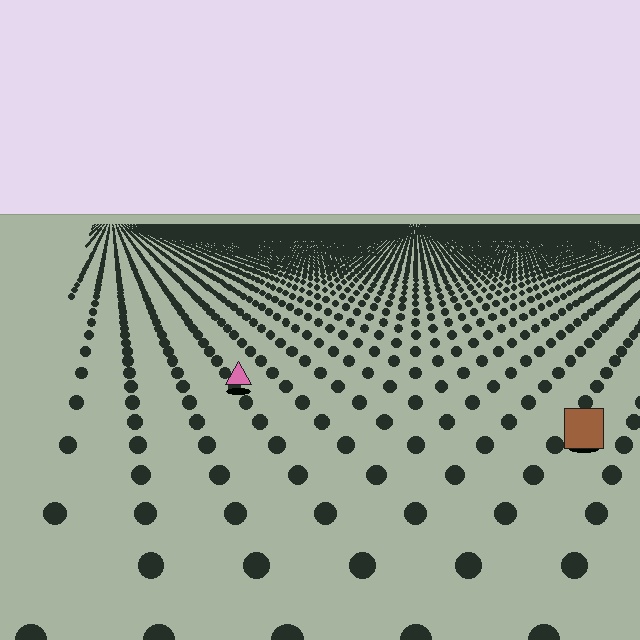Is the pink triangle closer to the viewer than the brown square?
No. The brown square is closer — you can tell from the texture gradient: the ground texture is coarser near it.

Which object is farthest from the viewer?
The pink triangle is farthest from the viewer. It appears smaller and the ground texture around it is denser.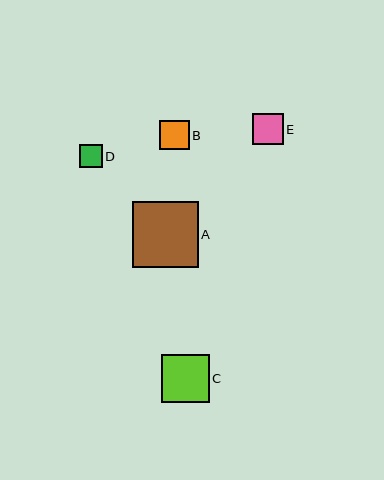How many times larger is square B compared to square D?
Square B is approximately 1.3 times the size of square D.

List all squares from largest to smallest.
From largest to smallest: A, C, E, B, D.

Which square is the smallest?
Square D is the smallest with a size of approximately 23 pixels.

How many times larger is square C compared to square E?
Square C is approximately 1.5 times the size of square E.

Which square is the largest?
Square A is the largest with a size of approximately 66 pixels.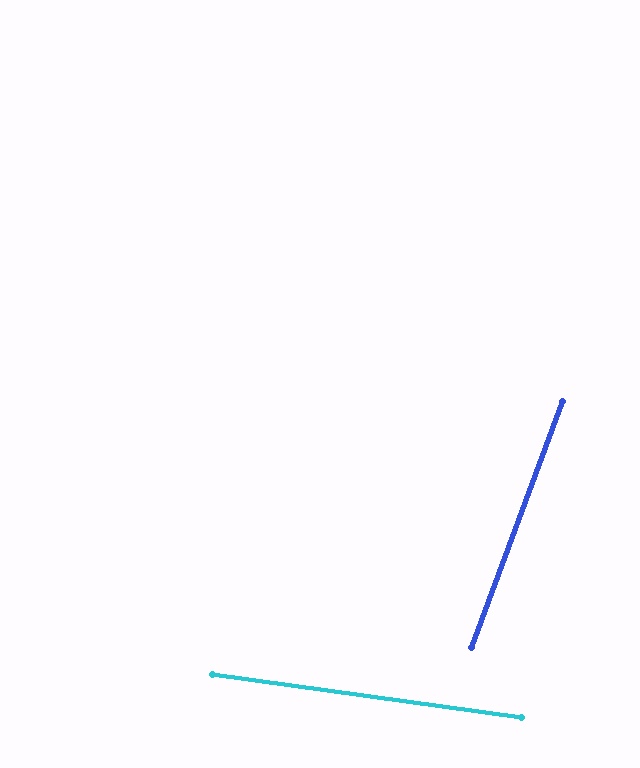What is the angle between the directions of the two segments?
Approximately 78 degrees.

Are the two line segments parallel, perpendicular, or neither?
Neither parallel nor perpendicular — they differ by about 78°.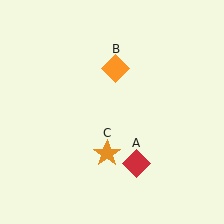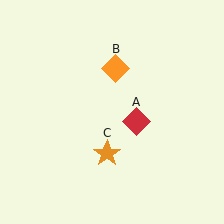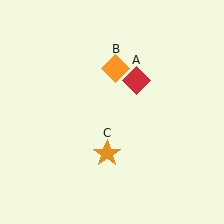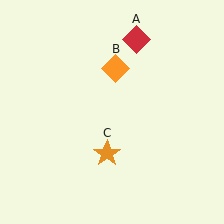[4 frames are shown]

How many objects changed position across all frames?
1 object changed position: red diamond (object A).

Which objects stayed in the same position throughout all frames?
Orange diamond (object B) and orange star (object C) remained stationary.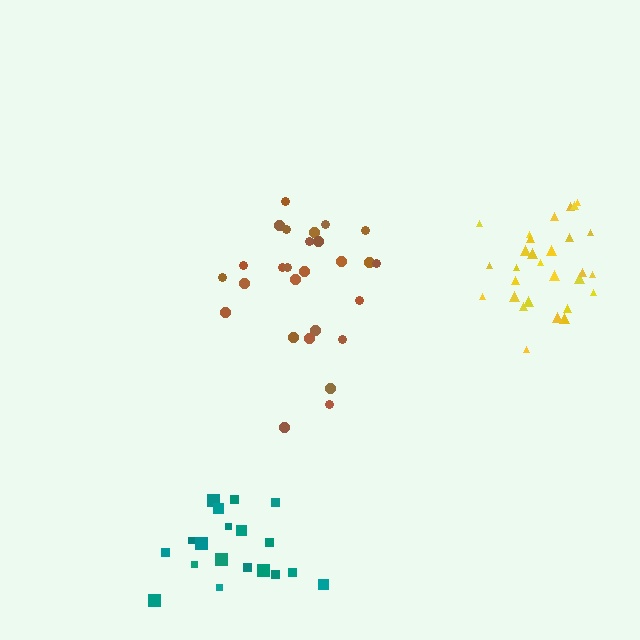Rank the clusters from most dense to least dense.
yellow, teal, brown.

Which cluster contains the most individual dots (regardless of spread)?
Yellow (29).